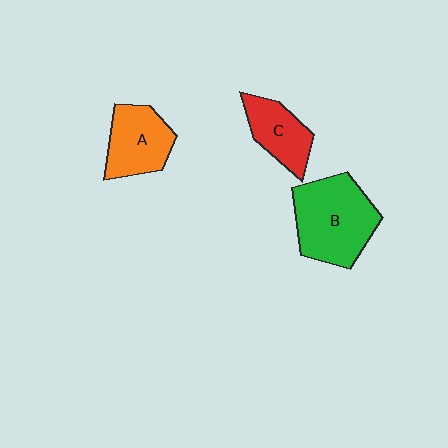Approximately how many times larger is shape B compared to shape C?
Approximately 1.8 times.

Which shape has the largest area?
Shape B (green).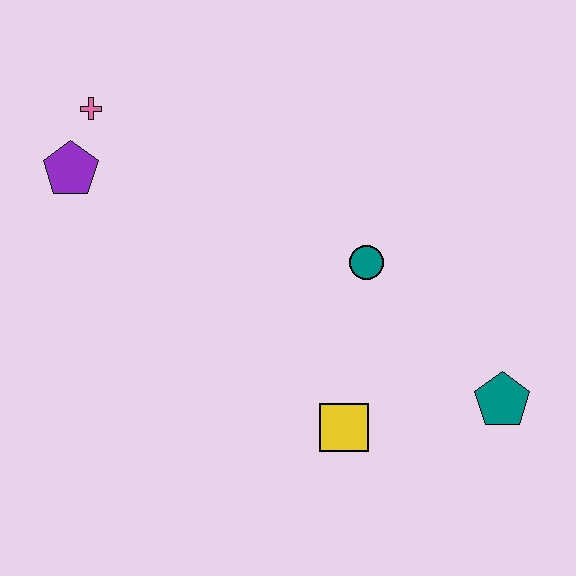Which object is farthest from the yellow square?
The pink cross is farthest from the yellow square.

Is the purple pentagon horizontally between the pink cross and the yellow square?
No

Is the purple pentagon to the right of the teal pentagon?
No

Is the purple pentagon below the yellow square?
No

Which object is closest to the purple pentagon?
The pink cross is closest to the purple pentagon.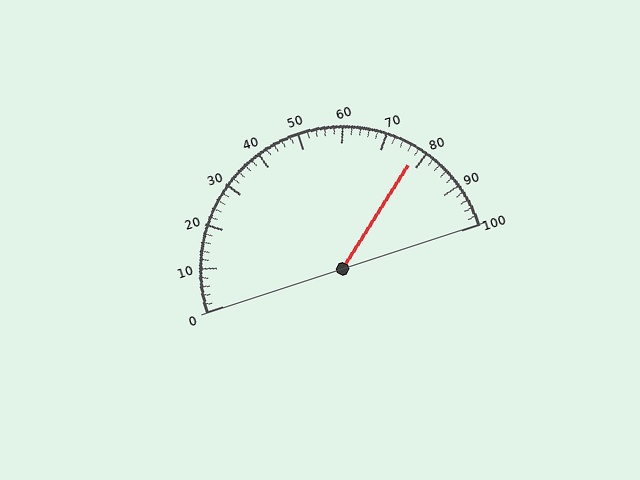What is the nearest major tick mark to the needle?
The nearest major tick mark is 80.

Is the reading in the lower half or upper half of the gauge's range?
The reading is in the upper half of the range (0 to 100).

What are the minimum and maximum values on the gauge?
The gauge ranges from 0 to 100.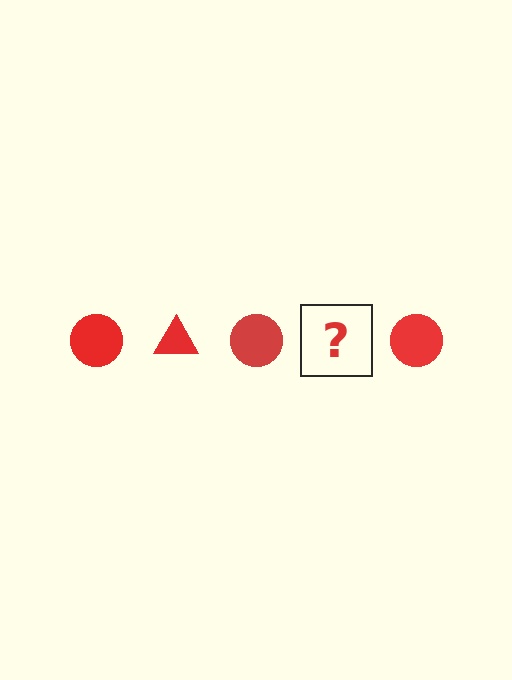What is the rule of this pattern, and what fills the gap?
The rule is that the pattern cycles through circle, triangle shapes in red. The gap should be filled with a red triangle.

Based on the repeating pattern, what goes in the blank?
The blank should be a red triangle.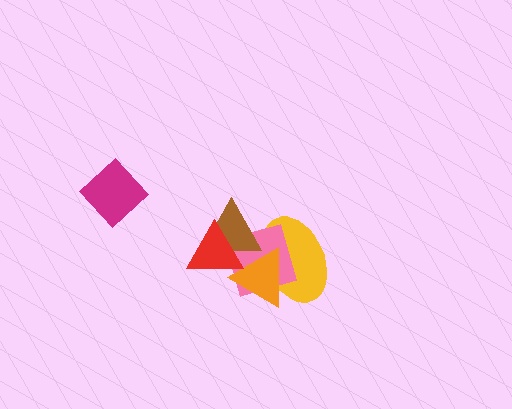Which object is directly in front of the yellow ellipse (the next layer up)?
The pink square is directly in front of the yellow ellipse.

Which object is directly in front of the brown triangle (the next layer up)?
The orange triangle is directly in front of the brown triangle.